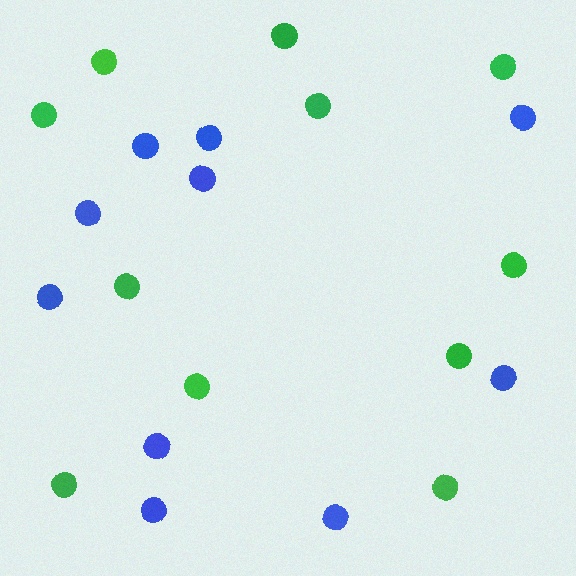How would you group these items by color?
There are 2 groups: one group of green circles (11) and one group of blue circles (10).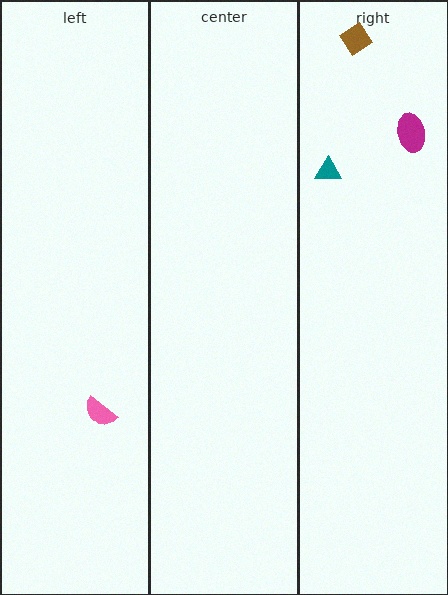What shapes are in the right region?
The magenta ellipse, the brown diamond, the teal triangle.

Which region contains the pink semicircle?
The left region.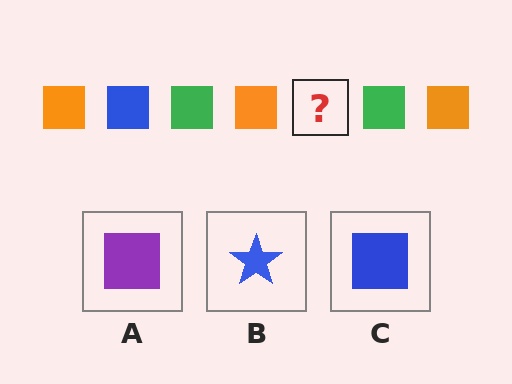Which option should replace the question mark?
Option C.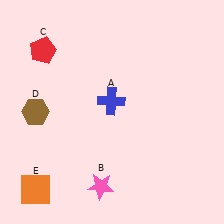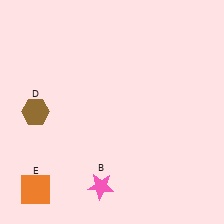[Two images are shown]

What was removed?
The blue cross (A), the red pentagon (C) were removed in Image 2.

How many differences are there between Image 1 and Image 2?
There are 2 differences between the two images.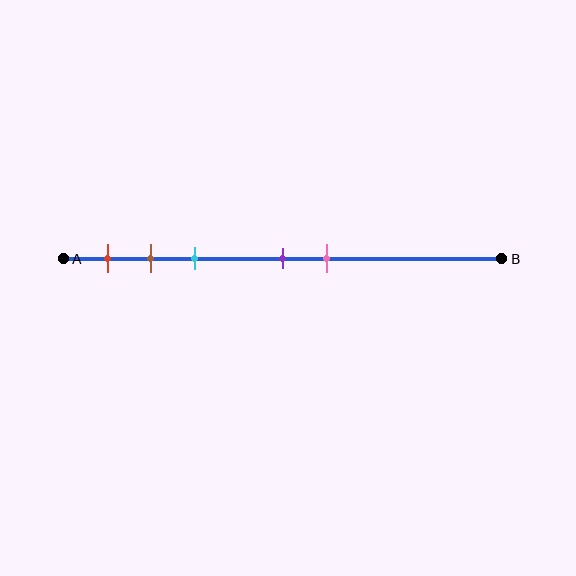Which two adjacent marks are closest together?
The brown and cyan marks are the closest adjacent pair.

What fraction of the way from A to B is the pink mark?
The pink mark is approximately 60% (0.6) of the way from A to B.